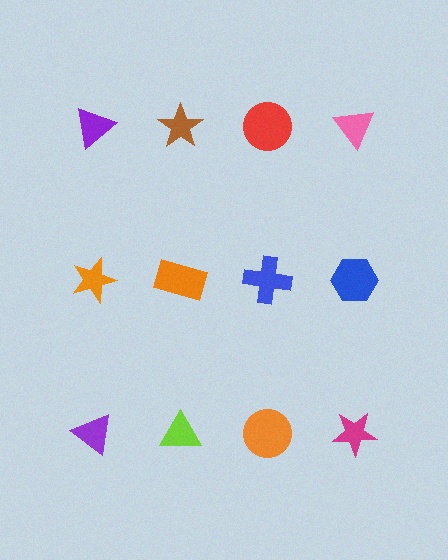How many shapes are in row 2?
4 shapes.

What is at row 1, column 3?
A red circle.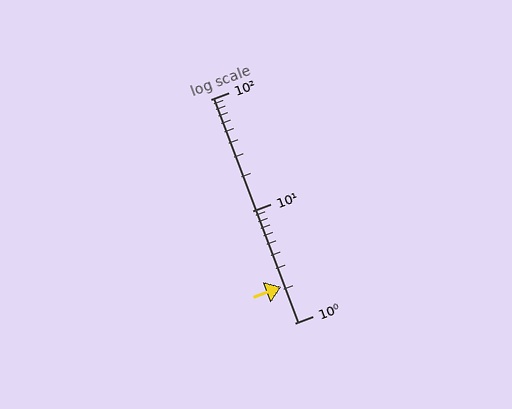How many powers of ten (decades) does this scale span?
The scale spans 2 decades, from 1 to 100.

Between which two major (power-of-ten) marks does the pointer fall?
The pointer is between 1 and 10.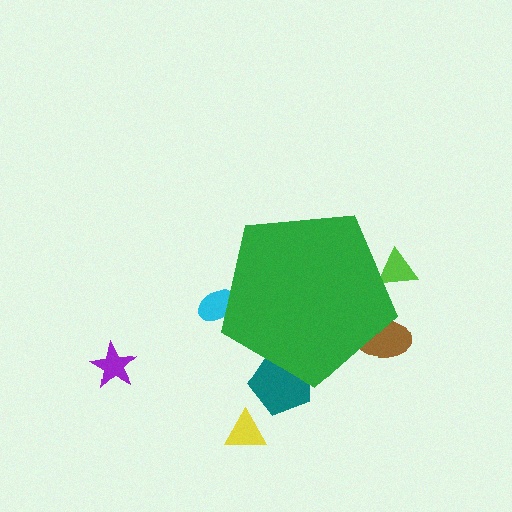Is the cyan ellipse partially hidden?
Yes, the cyan ellipse is partially hidden behind the green pentagon.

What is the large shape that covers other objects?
A green pentagon.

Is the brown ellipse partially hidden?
Yes, the brown ellipse is partially hidden behind the green pentagon.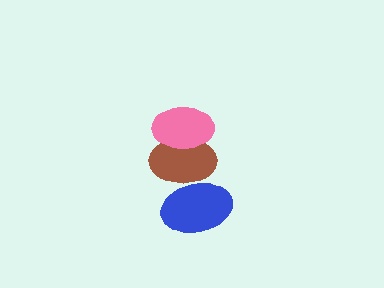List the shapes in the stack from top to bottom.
From top to bottom: the pink ellipse, the brown ellipse, the blue ellipse.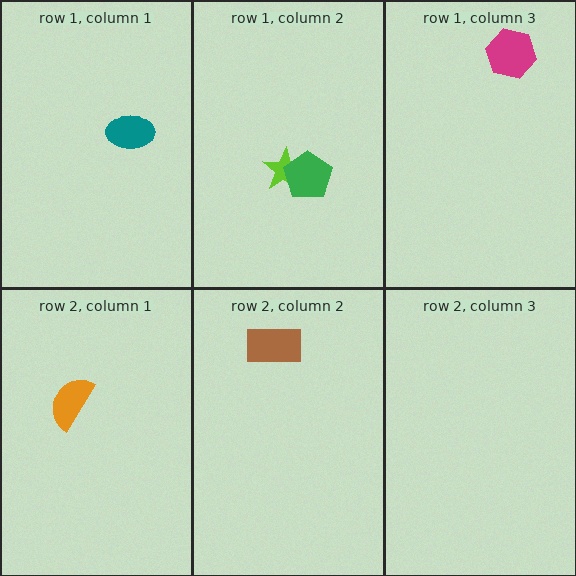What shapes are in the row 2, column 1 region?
The orange semicircle.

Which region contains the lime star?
The row 1, column 2 region.